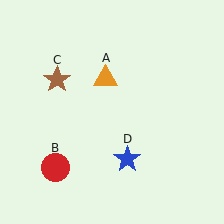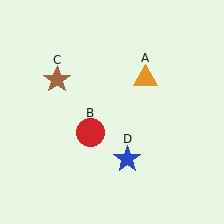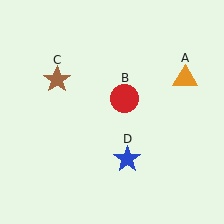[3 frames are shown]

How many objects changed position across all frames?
2 objects changed position: orange triangle (object A), red circle (object B).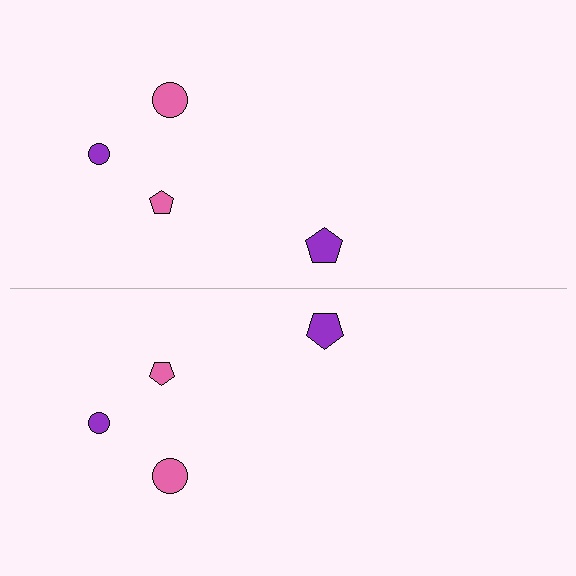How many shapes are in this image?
There are 8 shapes in this image.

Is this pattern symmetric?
Yes, this pattern has bilateral (reflection) symmetry.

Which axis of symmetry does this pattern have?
The pattern has a horizontal axis of symmetry running through the center of the image.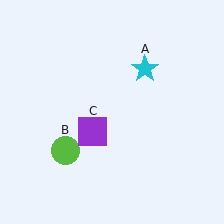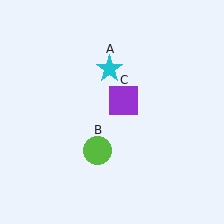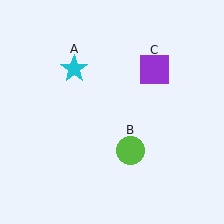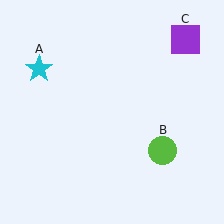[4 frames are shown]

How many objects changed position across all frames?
3 objects changed position: cyan star (object A), lime circle (object B), purple square (object C).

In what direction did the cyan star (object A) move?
The cyan star (object A) moved left.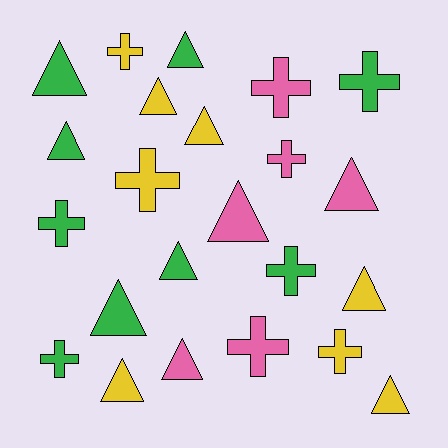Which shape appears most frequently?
Triangle, with 13 objects.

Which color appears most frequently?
Green, with 9 objects.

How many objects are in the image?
There are 23 objects.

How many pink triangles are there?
There are 3 pink triangles.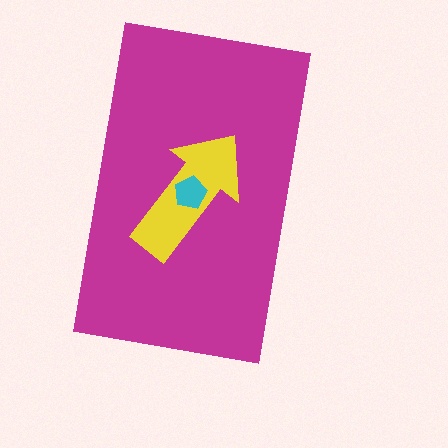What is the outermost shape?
The magenta rectangle.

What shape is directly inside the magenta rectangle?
The yellow arrow.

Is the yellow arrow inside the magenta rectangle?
Yes.